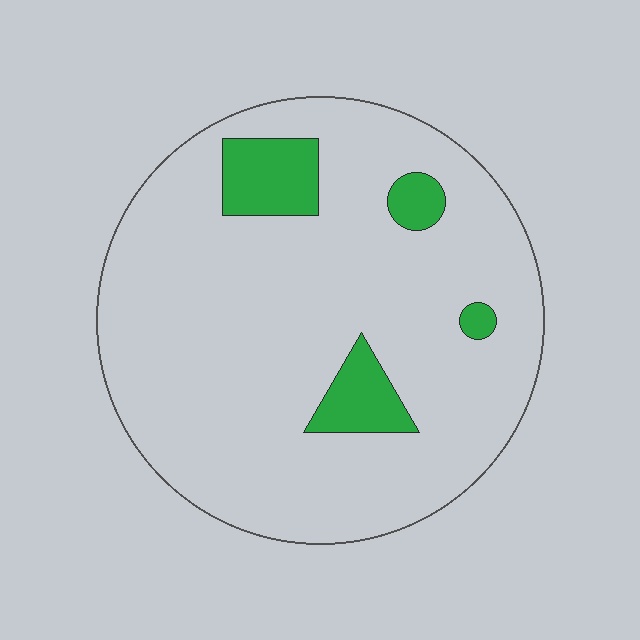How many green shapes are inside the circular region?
4.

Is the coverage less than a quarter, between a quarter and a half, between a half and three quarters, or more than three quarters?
Less than a quarter.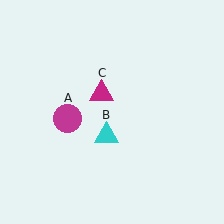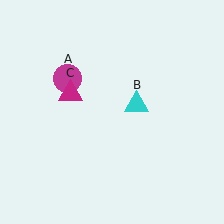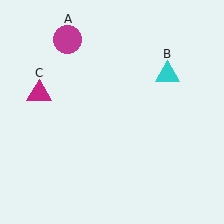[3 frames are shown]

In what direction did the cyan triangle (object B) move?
The cyan triangle (object B) moved up and to the right.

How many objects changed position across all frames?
3 objects changed position: magenta circle (object A), cyan triangle (object B), magenta triangle (object C).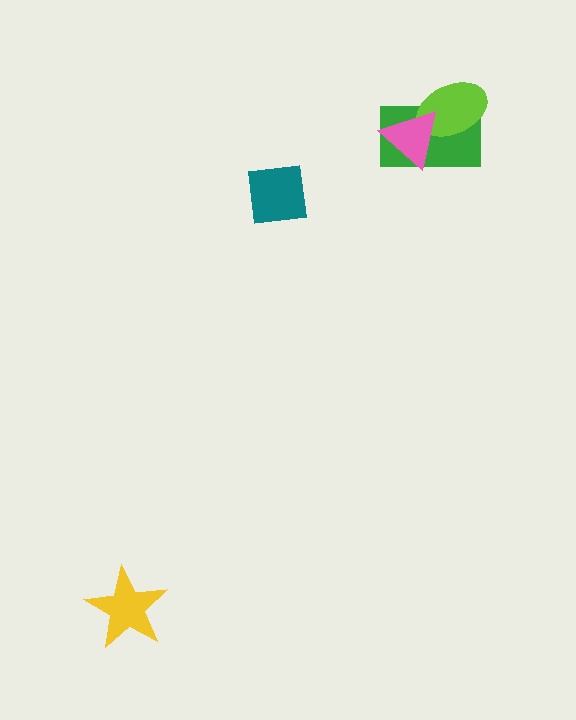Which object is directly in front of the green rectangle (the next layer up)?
The lime ellipse is directly in front of the green rectangle.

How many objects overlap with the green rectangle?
2 objects overlap with the green rectangle.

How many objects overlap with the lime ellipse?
2 objects overlap with the lime ellipse.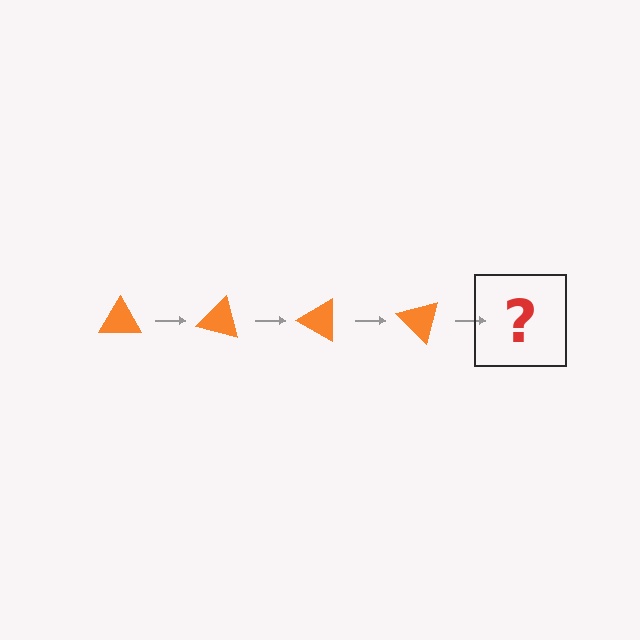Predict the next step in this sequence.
The next step is an orange triangle rotated 60 degrees.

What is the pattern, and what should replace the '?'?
The pattern is that the triangle rotates 15 degrees each step. The '?' should be an orange triangle rotated 60 degrees.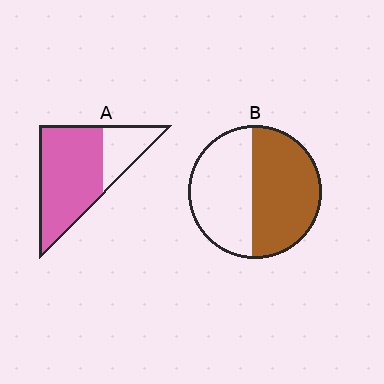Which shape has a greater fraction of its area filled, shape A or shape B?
Shape A.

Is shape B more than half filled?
Roughly half.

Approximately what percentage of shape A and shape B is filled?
A is approximately 75% and B is approximately 55%.